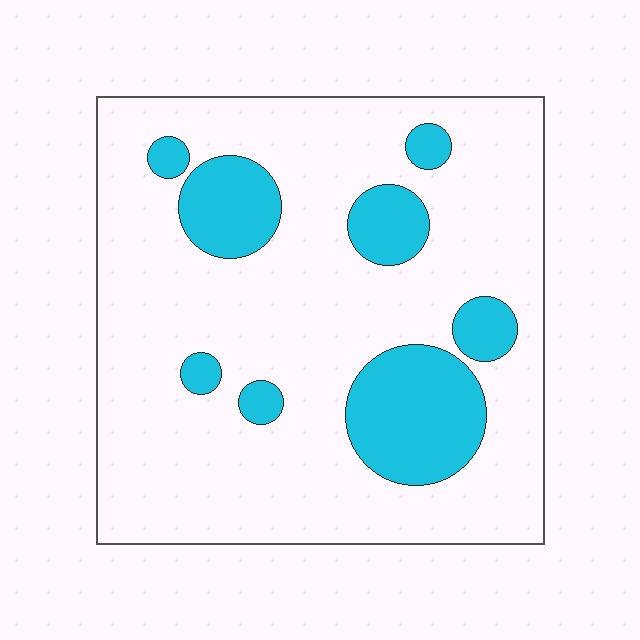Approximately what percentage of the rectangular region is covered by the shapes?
Approximately 20%.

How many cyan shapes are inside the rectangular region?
8.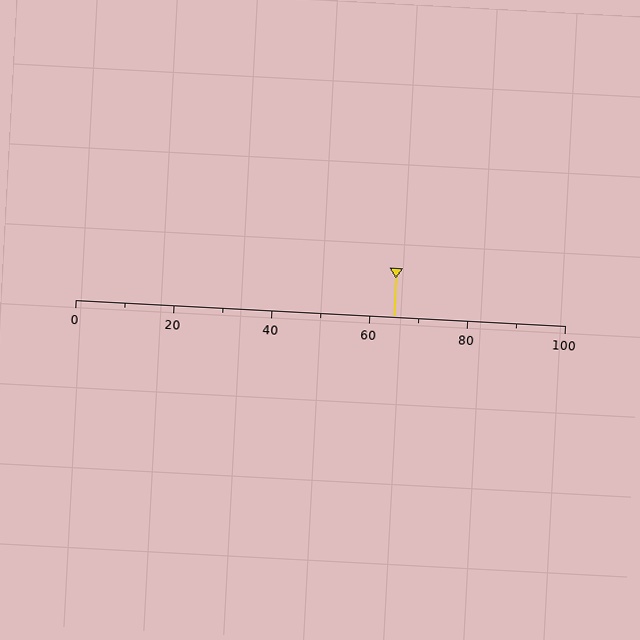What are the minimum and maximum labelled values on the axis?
The axis runs from 0 to 100.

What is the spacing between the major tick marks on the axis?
The major ticks are spaced 20 apart.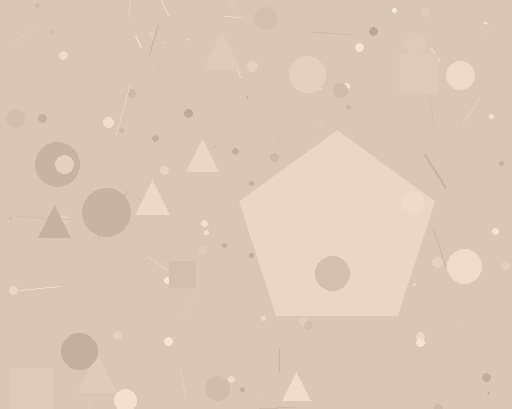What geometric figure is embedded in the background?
A pentagon is embedded in the background.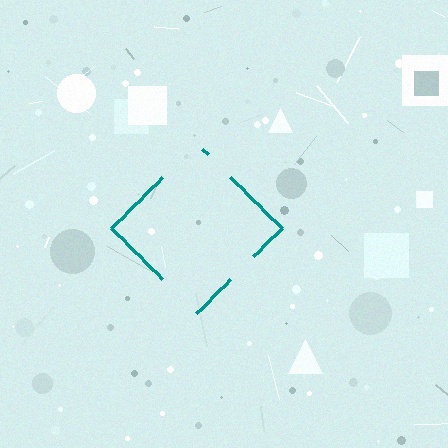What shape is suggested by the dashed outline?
The dashed outline suggests a diamond.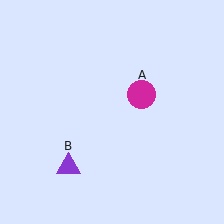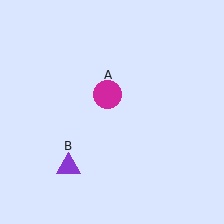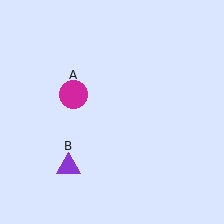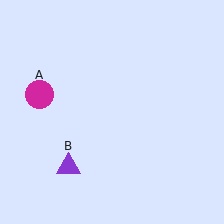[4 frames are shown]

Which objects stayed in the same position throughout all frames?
Purple triangle (object B) remained stationary.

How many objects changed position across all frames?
1 object changed position: magenta circle (object A).